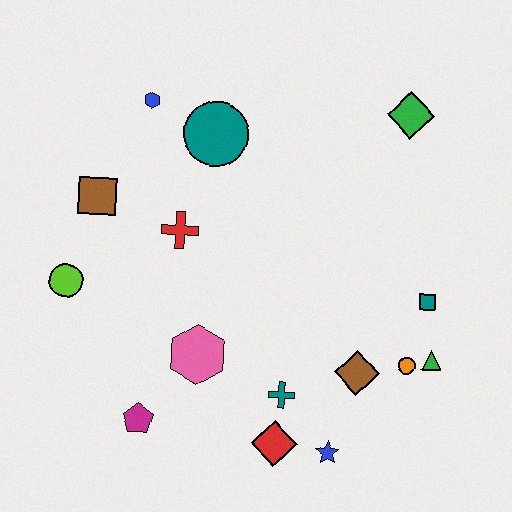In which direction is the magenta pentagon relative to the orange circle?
The magenta pentagon is to the left of the orange circle.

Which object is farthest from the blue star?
The blue hexagon is farthest from the blue star.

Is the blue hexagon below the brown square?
No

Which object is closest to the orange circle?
The green triangle is closest to the orange circle.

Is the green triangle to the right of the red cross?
Yes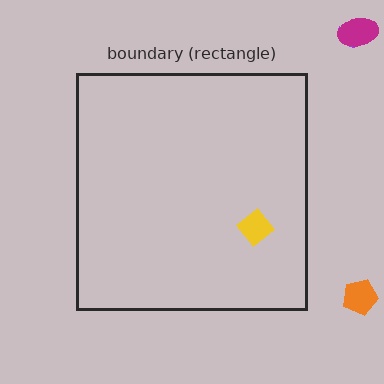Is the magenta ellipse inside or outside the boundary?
Outside.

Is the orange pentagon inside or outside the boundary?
Outside.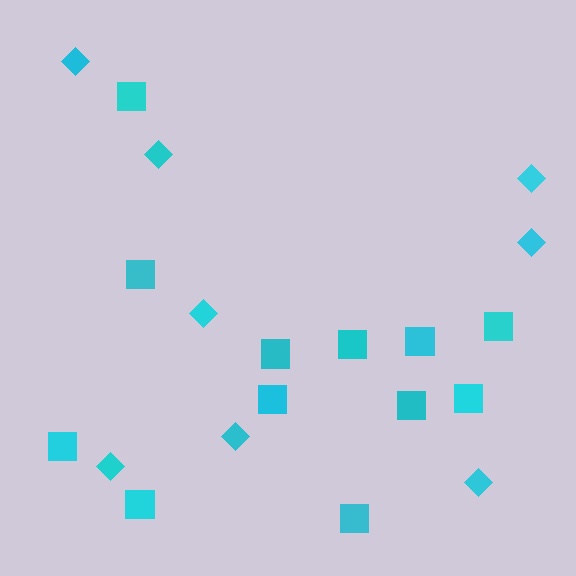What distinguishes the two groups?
There are 2 groups: one group of squares (12) and one group of diamonds (8).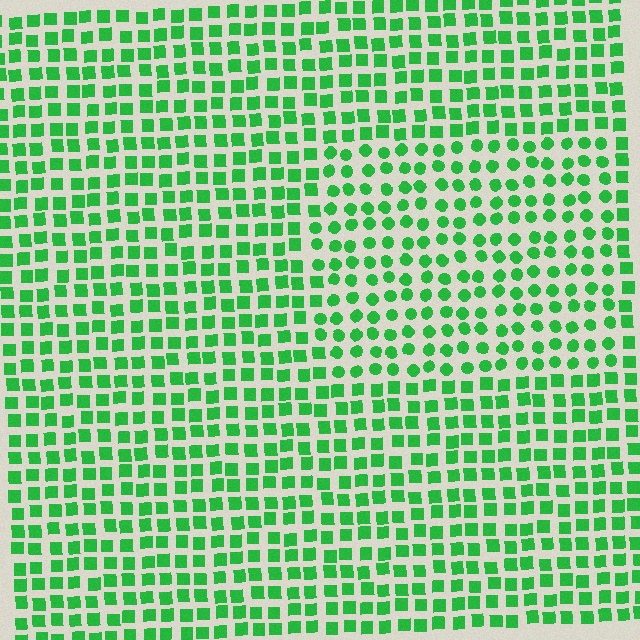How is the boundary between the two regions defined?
The boundary is defined by a change in element shape: circles inside vs. squares outside. All elements share the same color and spacing.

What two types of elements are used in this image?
The image uses circles inside the rectangle region and squares outside it.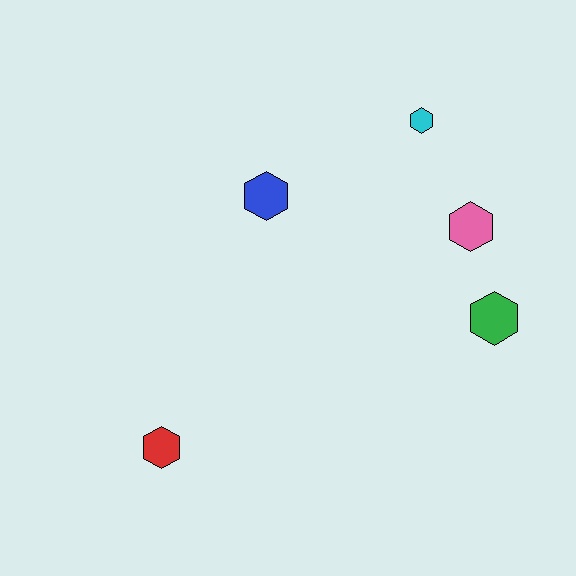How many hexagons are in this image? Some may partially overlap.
There are 5 hexagons.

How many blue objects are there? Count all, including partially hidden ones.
There is 1 blue object.